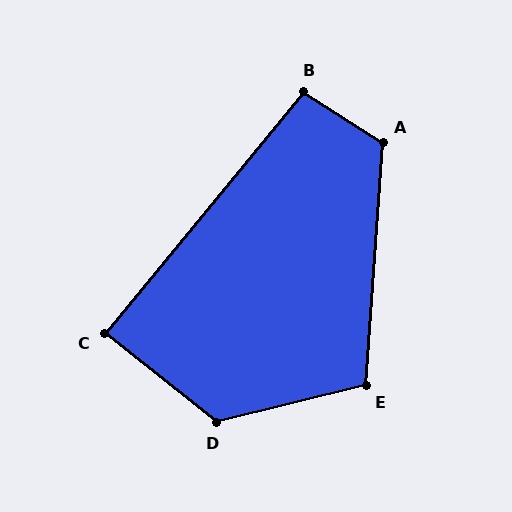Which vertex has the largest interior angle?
D, at approximately 128 degrees.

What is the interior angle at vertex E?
Approximately 107 degrees (obtuse).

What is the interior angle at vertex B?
Approximately 97 degrees (obtuse).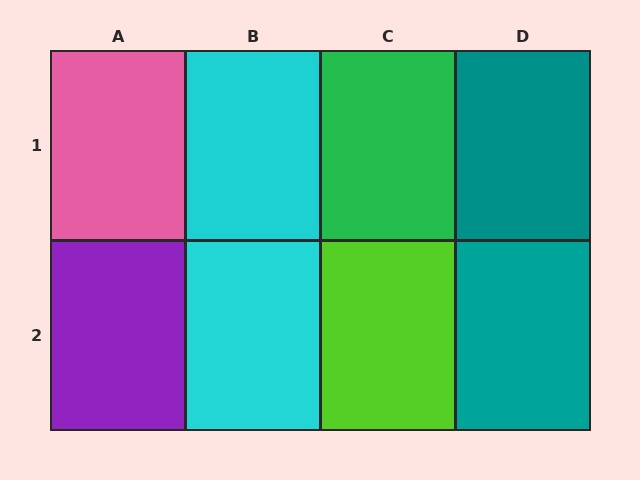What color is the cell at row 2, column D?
Teal.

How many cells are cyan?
2 cells are cyan.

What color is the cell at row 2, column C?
Lime.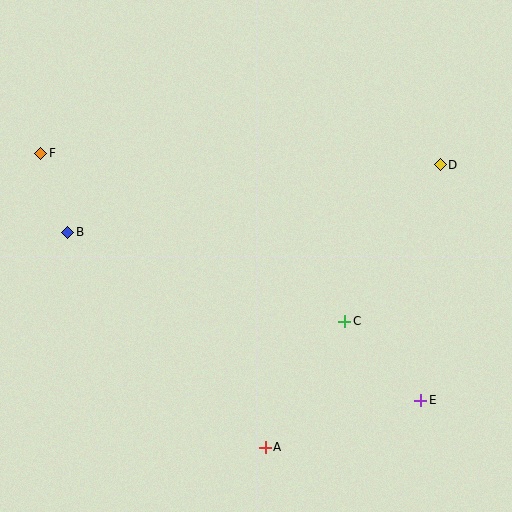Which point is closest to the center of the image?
Point C at (345, 321) is closest to the center.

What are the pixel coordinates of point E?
Point E is at (421, 400).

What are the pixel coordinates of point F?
Point F is at (41, 153).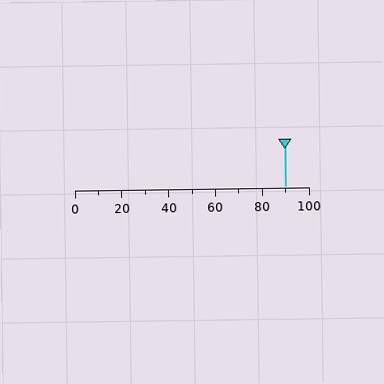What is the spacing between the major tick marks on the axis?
The major ticks are spaced 20 apart.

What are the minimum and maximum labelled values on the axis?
The axis runs from 0 to 100.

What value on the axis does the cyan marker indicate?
The marker indicates approximately 90.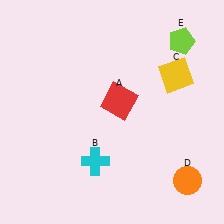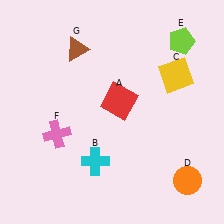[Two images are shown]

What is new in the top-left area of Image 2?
A brown triangle (G) was added in the top-left area of Image 2.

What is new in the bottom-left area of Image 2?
A pink cross (F) was added in the bottom-left area of Image 2.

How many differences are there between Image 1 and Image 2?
There are 2 differences between the two images.